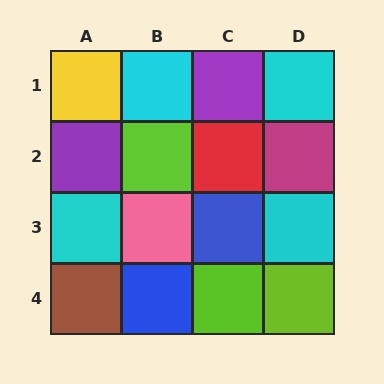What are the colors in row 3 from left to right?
Cyan, pink, blue, cyan.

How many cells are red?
1 cell is red.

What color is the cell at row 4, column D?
Lime.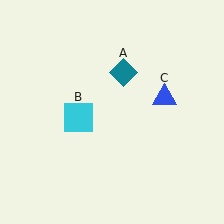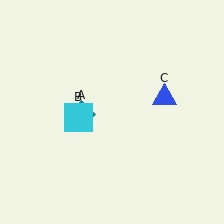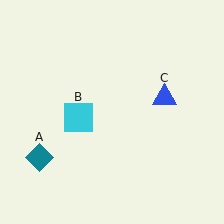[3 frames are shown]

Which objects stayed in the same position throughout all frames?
Cyan square (object B) and blue triangle (object C) remained stationary.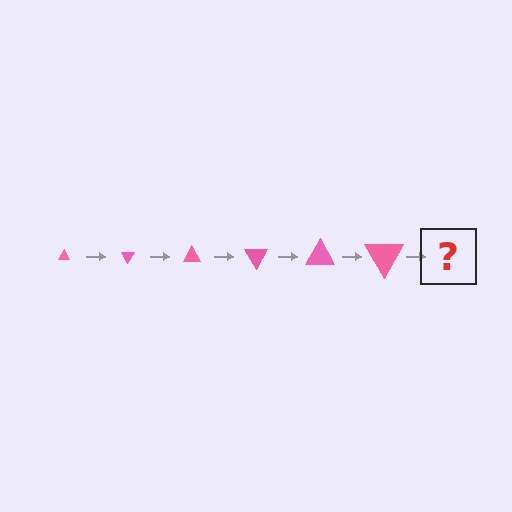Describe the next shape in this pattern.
It should be a triangle, larger than the previous one and rotated 360 degrees from the start.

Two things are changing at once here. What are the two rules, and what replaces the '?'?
The two rules are that the triangle grows larger each step and it rotates 60 degrees each step. The '?' should be a triangle, larger than the previous one and rotated 360 degrees from the start.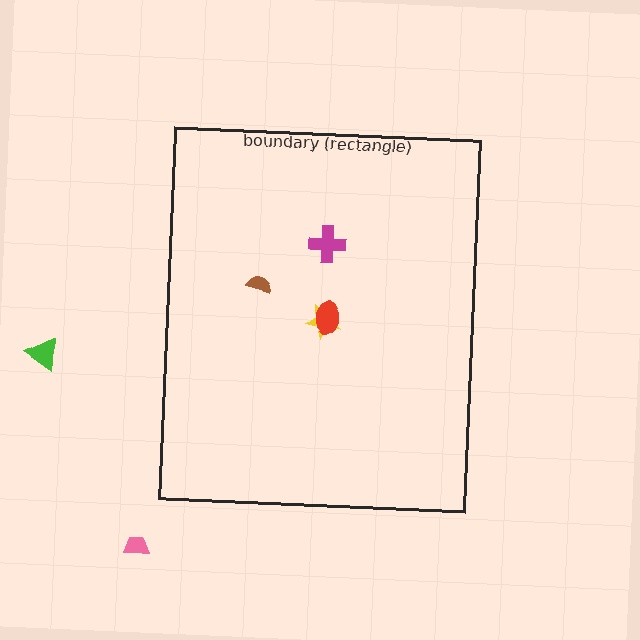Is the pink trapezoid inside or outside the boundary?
Outside.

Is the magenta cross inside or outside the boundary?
Inside.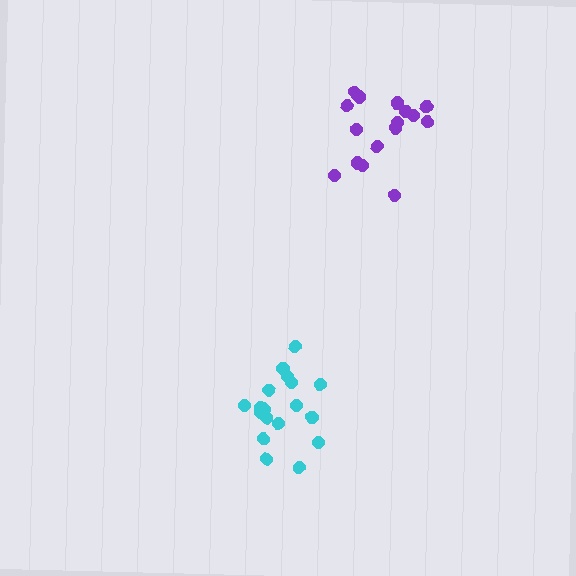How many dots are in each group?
Group 1: 18 dots, Group 2: 16 dots (34 total).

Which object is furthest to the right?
The purple cluster is rightmost.